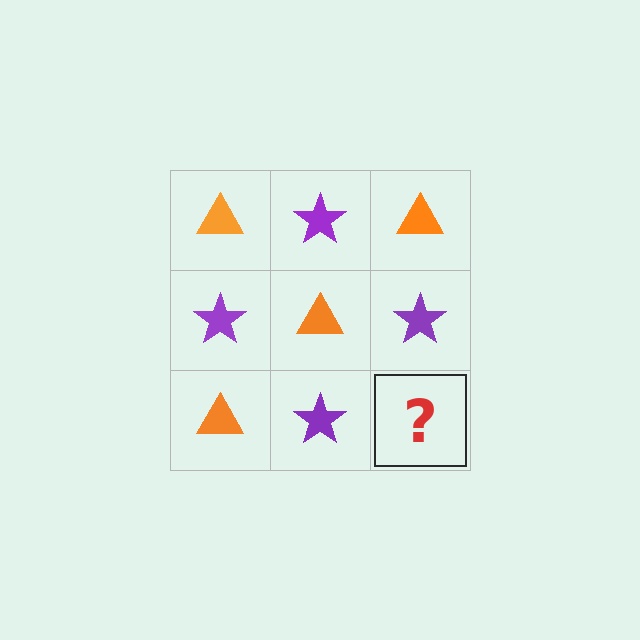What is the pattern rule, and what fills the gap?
The rule is that it alternates orange triangle and purple star in a checkerboard pattern. The gap should be filled with an orange triangle.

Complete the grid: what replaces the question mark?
The question mark should be replaced with an orange triangle.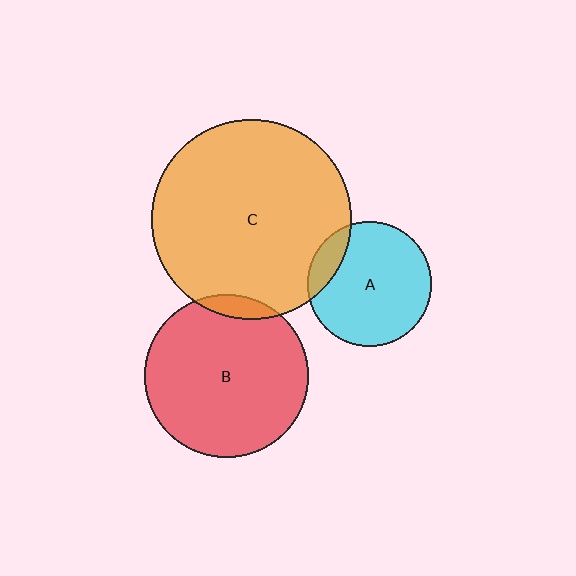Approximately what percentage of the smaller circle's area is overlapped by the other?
Approximately 15%.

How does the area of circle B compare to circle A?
Approximately 1.7 times.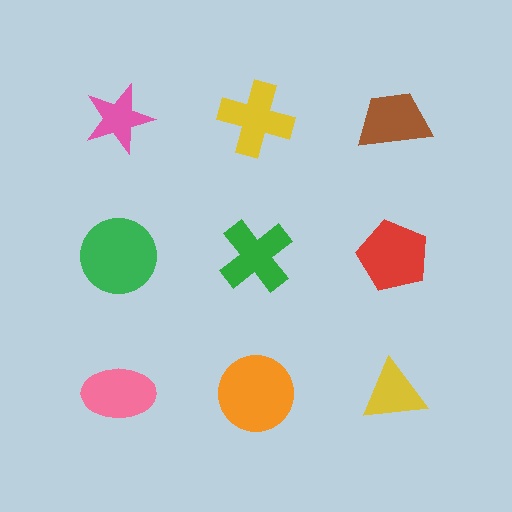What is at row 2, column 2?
A green cross.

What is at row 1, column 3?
A brown trapezoid.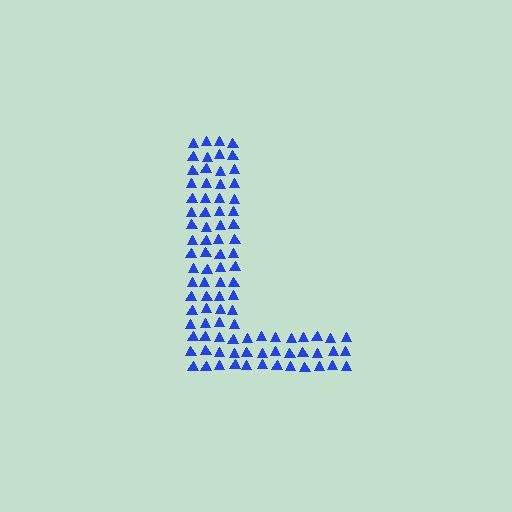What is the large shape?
The large shape is the letter L.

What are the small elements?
The small elements are triangles.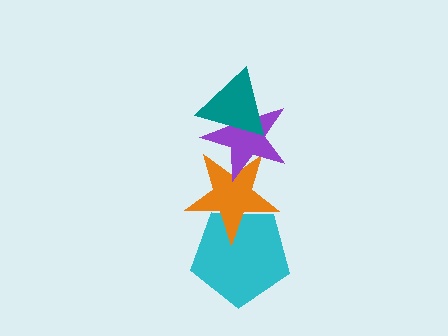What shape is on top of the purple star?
The teal triangle is on top of the purple star.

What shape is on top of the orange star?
The purple star is on top of the orange star.